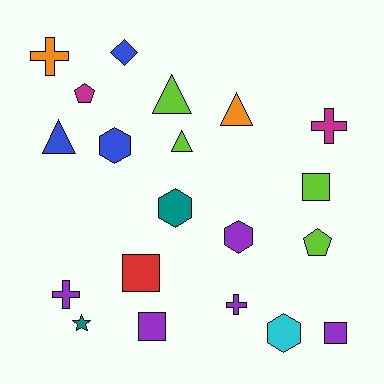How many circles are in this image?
There are no circles.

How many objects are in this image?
There are 20 objects.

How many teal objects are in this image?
There are 2 teal objects.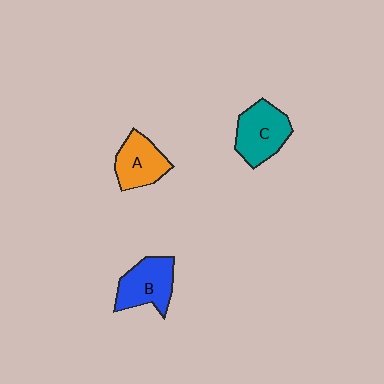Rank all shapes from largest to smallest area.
From largest to smallest: C (teal), B (blue), A (orange).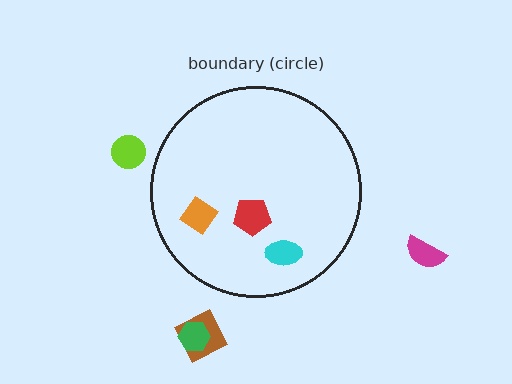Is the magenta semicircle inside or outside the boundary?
Outside.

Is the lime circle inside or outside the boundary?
Outside.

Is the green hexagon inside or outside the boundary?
Outside.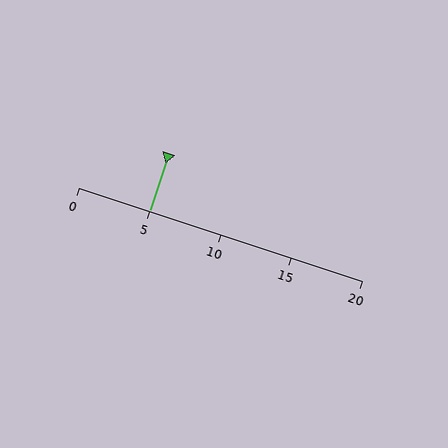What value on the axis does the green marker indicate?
The marker indicates approximately 5.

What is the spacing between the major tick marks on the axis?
The major ticks are spaced 5 apart.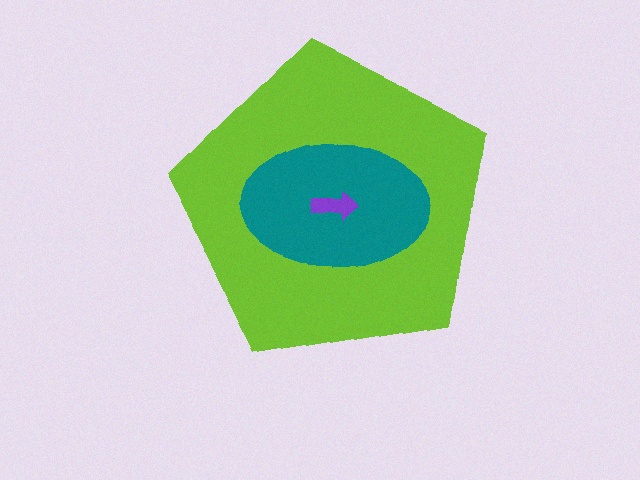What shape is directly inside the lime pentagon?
The teal ellipse.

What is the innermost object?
The purple arrow.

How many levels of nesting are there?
3.